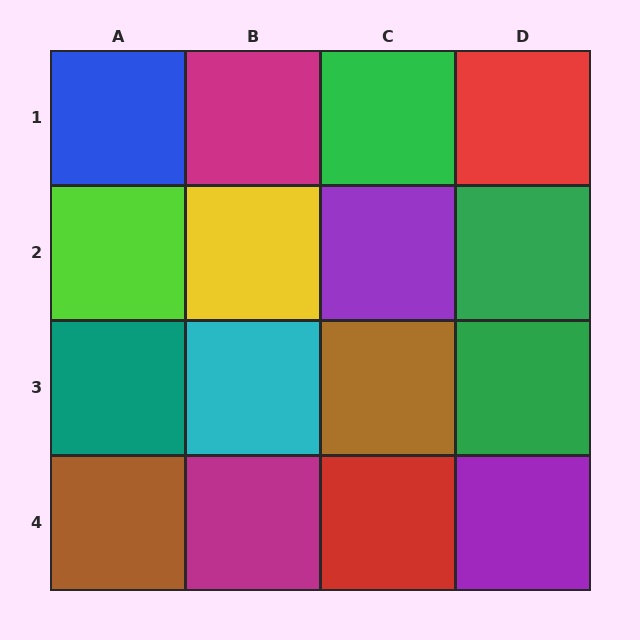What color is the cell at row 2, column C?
Purple.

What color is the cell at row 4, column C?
Red.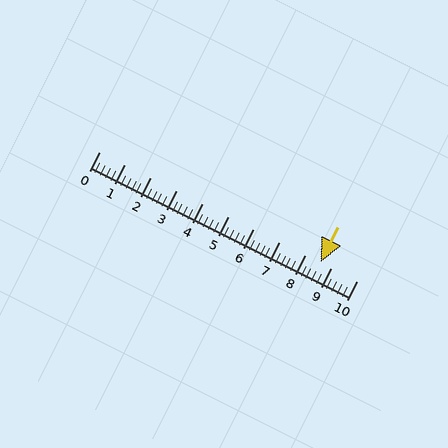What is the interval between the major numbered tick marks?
The major tick marks are spaced 1 units apart.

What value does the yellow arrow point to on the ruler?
The yellow arrow points to approximately 8.6.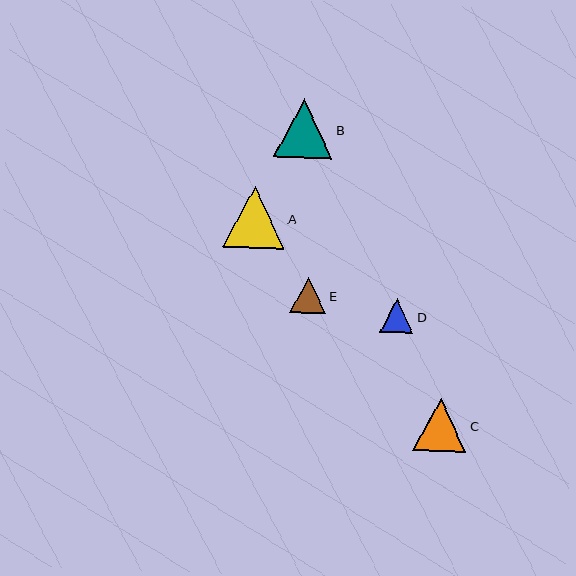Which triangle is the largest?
Triangle A is the largest with a size of approximately 62 pixels.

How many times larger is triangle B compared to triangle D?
Triangle B is approximately 1.7 times the size of triangle D.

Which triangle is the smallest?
Triangle D is the smallest with a size of approximately 34 pixels.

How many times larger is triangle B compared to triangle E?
Triangle B is approximately 1.7 times the size of triangle E.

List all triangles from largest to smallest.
From largest to smallest: A, B, C, E, D.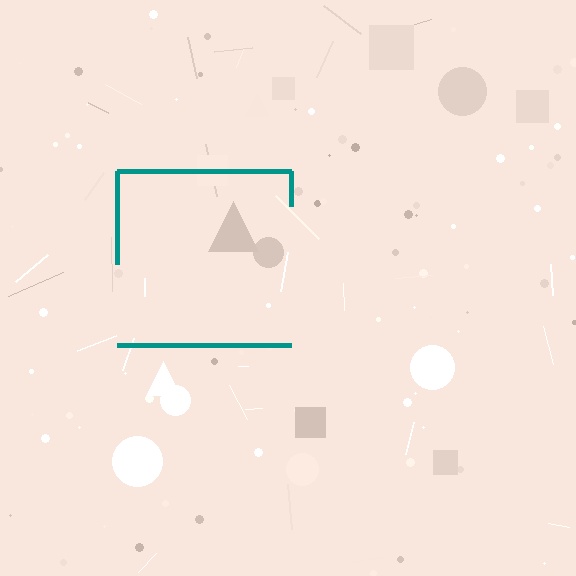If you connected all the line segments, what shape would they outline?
They would outline a square.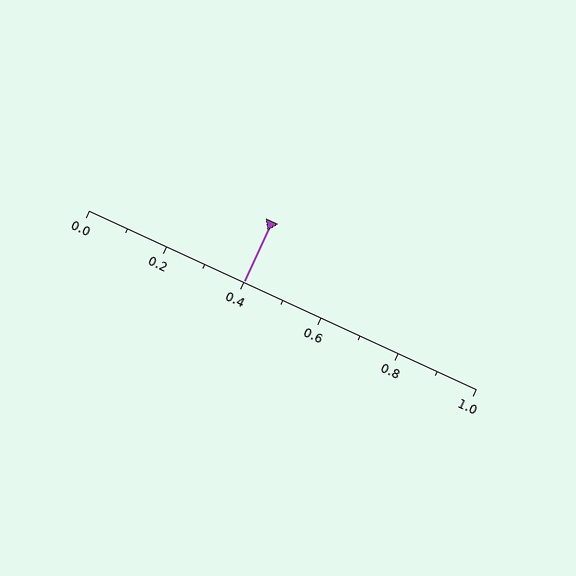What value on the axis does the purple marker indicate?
The marker indicates approximately 0.4.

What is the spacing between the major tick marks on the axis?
The major ticks are spaced 0.2 apart.